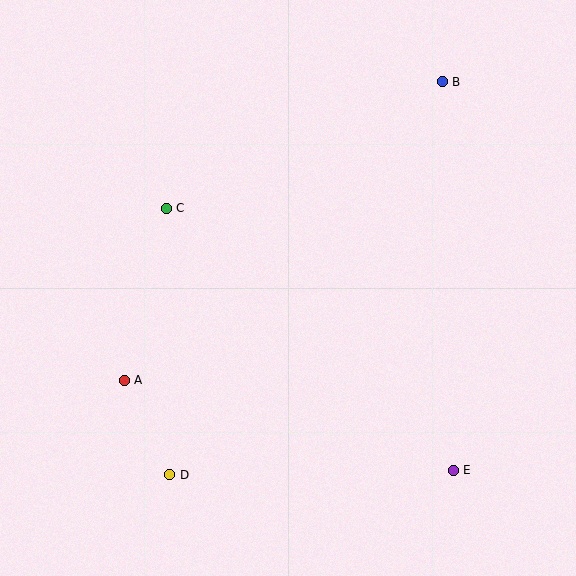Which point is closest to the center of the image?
Point C at (166, 208) is closest to the center.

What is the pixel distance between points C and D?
The distance between C and D is 267 pixels.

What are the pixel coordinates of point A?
Point A is at (124, 380).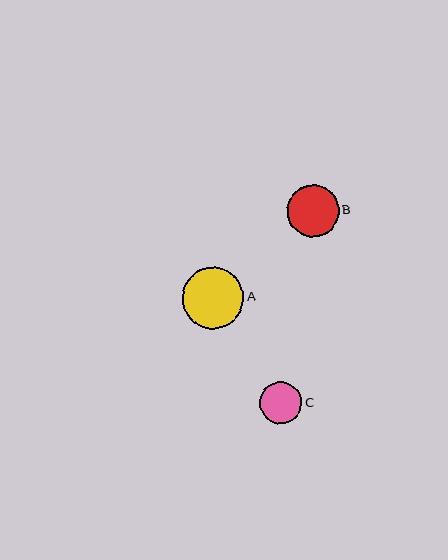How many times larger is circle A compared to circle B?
Circle A is approximately 1.2 times the size of circle B.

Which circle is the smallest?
Circle C is the smallest with a size of approximately 43 pixels.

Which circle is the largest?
Circle A is the largest with a size of approximately 61 pixels.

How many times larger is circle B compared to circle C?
Circle B is approximately 1.2 times the size of circle C.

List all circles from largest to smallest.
From largest to smallest: A, B, C.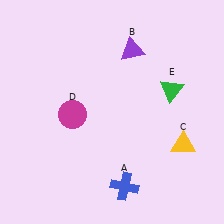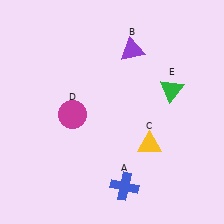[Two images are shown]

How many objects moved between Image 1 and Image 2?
1 object moved between the two images.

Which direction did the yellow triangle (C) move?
The yellow triangle (C) moved left.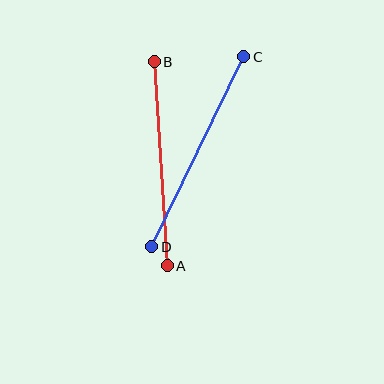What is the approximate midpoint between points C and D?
The midpoint is at approximately (198, 152) pixels.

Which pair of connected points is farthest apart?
Points C and D are farthest apart.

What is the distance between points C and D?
The distance is approximately 211 pixels.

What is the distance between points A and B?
The distance is approximately 205 pixels.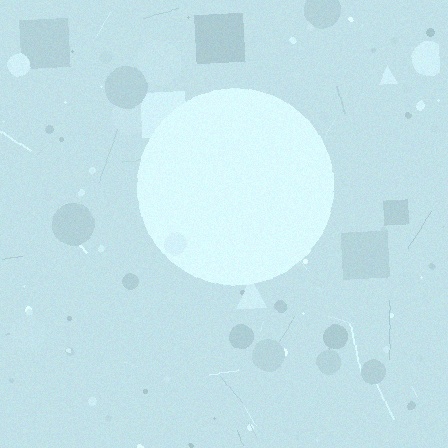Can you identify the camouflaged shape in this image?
The camouflaged shape is a circle.